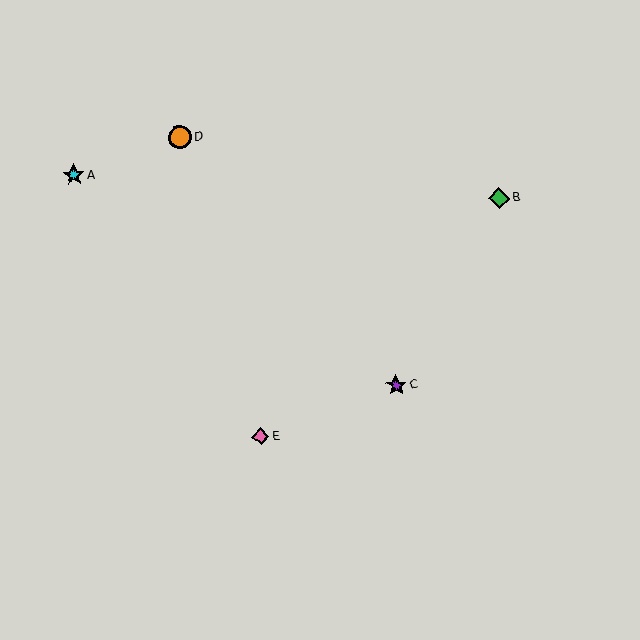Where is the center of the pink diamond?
The center of the pink diamond is at (261, 437).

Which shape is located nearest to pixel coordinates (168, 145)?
The orange circle (labeled D) at (180, 137) is nearest to that location.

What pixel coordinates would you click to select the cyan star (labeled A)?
Click at (74, 175) to select the cyan star A.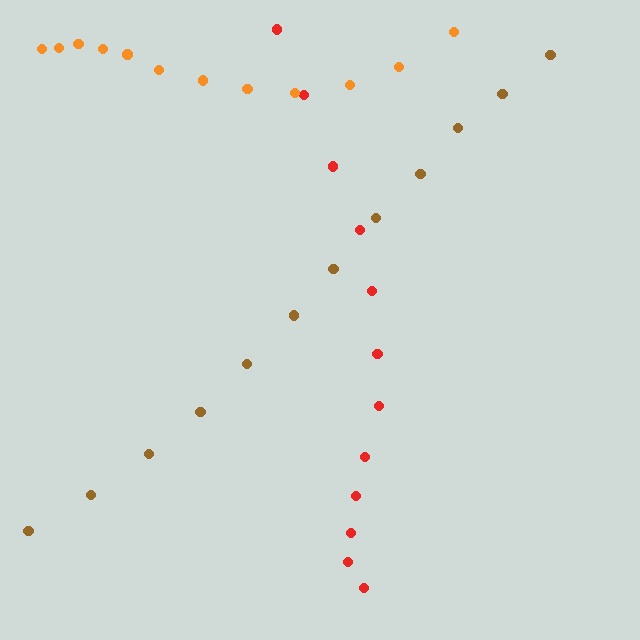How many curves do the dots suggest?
There are 3 distinct paths.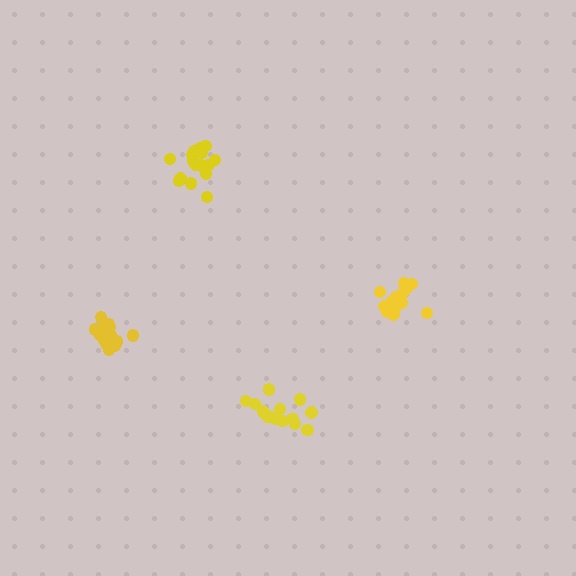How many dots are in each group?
Group 1: 14 dots, Group 2: 15 dots, Group 3: 18 dots, Group 4: 16 dots (63 total).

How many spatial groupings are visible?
There are 4 spatial groupings.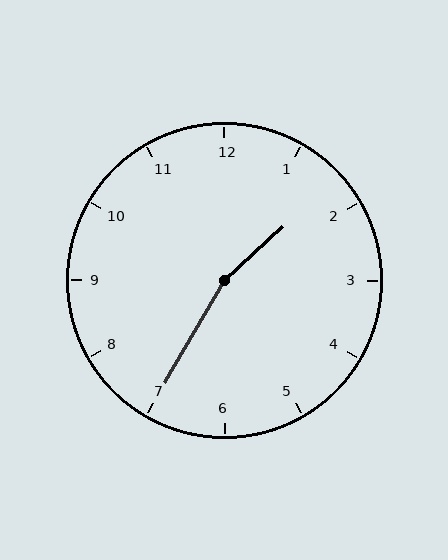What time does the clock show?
1:35.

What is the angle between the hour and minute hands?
Approximately 162 degrees.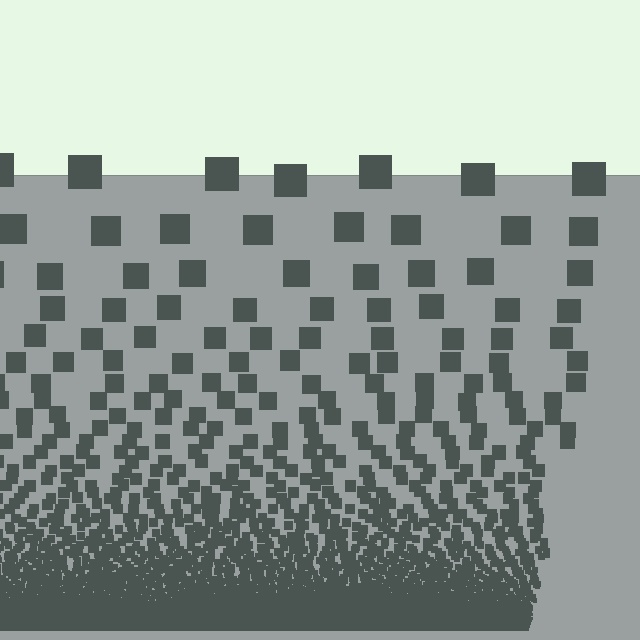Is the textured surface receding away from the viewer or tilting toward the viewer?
The surface appears to tilt toward the viewer. Texture elements get larger and sparser toward the top.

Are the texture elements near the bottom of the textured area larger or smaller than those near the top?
Smaller. The gradient is inverted — elements near the bottom are smaller and denser.